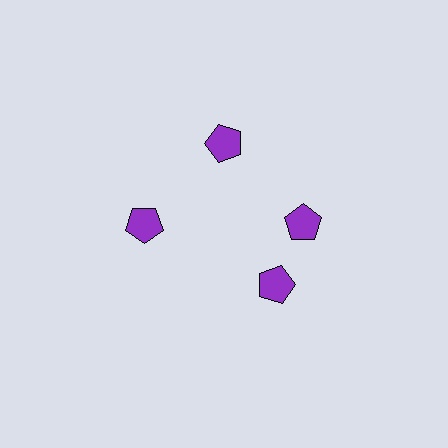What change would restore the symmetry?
The symmetry would be restored by rotating it back into even spacing with its neighbors so that all 4 pentagons sit at equal angles and equal distance from the center.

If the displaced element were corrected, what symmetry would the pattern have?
It would have 4-fold rotational symmetry — the pattern would map onto itself every 90 degrees.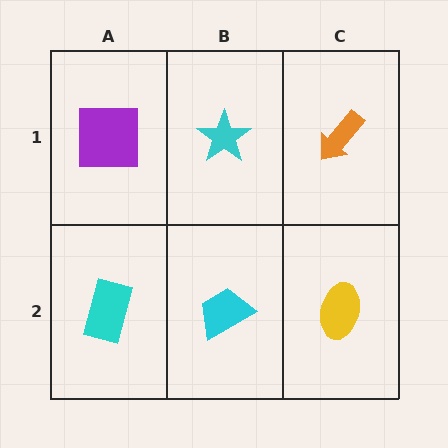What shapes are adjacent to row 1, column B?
A cyan trapezoid (row 2, column B), a purple square (row 1, column A), an orange arrow (row 1, column C).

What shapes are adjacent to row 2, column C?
An orange arrow (row 1, column C), a cyan trapezoid (row 2, column B).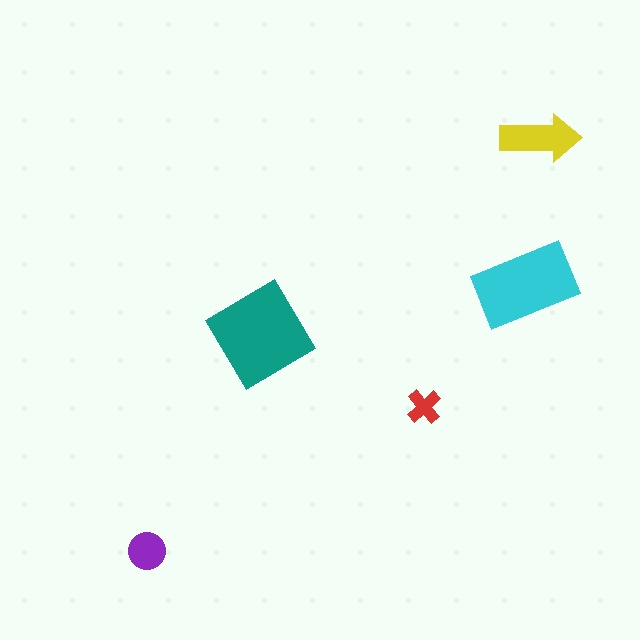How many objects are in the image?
There are 5 objects in the image.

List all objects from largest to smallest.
The teal diamond, the cyan rectangle, the yellow arrow, the purple circle, the red cross.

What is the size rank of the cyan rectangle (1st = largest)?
2nd.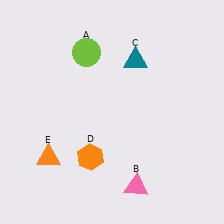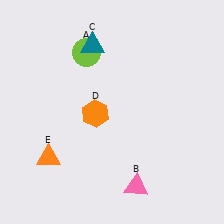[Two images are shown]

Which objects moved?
The objects that moved are: the teal triangle (C), the orange hexagon (D).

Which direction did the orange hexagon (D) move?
The orange hexagon (D) moved up.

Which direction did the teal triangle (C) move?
The teal triangle (C) moved left.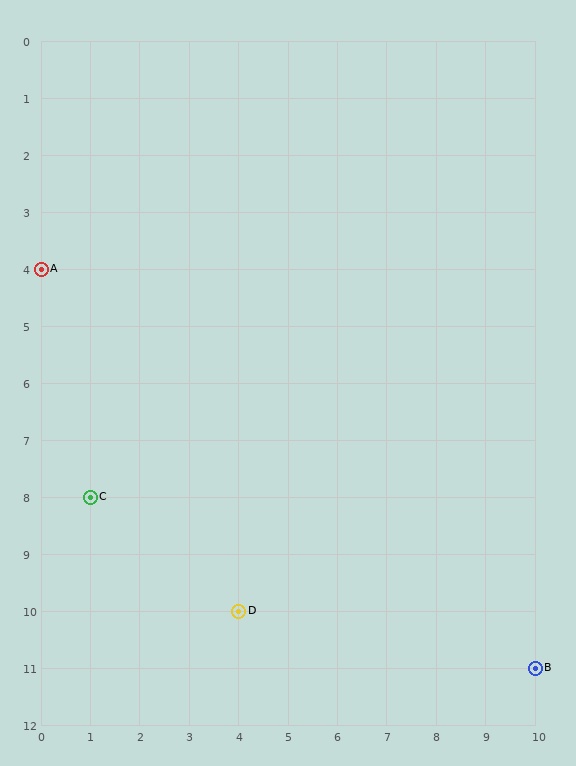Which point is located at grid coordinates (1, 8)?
Point C is at (1, 8).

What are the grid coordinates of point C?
Point C is at grid coordinates (1, 8).